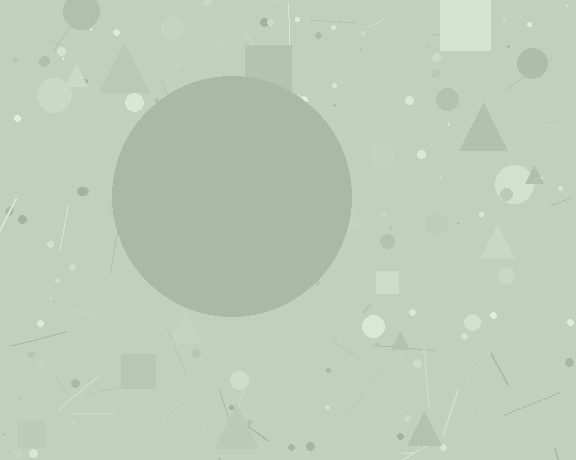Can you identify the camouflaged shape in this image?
The camouflaged shape is a circle.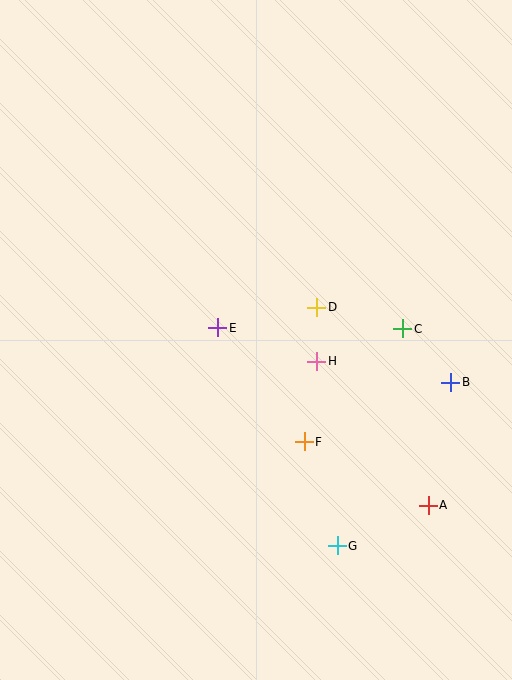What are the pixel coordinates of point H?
Point H is at (317, 361).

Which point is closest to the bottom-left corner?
Point G is closest to the bottom-left corner.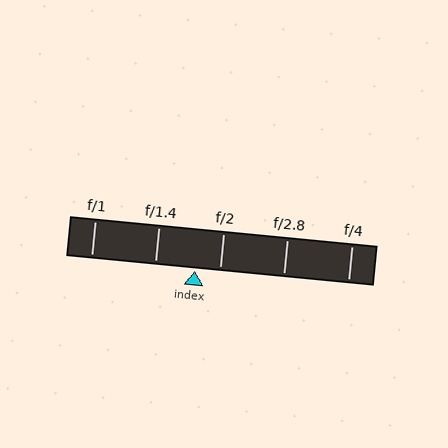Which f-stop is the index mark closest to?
The index mark is closest to f/2.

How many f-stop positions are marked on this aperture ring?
There are 5 f-stop positions marked.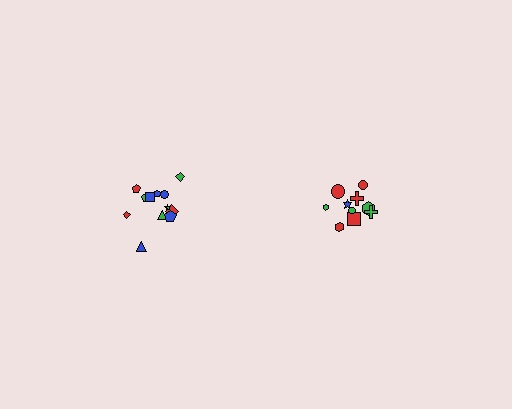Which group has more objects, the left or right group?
The left group.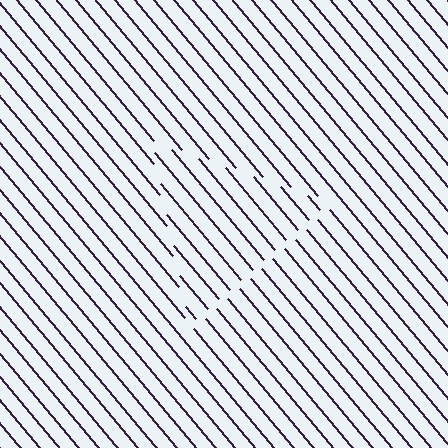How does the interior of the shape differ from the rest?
The interior of the shape contains the same grating, shifted by half a period — the contour is defined by the phase discontinuity where line-ends from the inner and outer gratings abut.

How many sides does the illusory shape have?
3 sides — the line-ends trace a triangle.